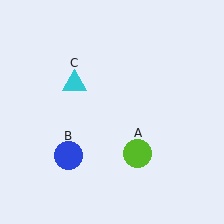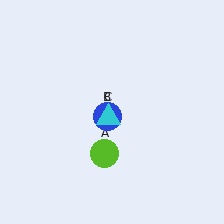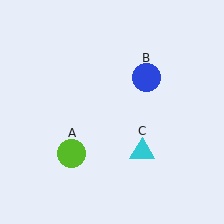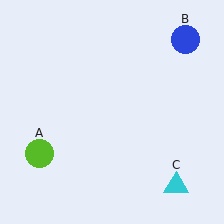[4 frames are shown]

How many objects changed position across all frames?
3 objects changed position: lime circle (object A), blue circle (object B), cyan triangle (object C).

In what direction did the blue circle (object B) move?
The blue circle (object B) moved up and to the right.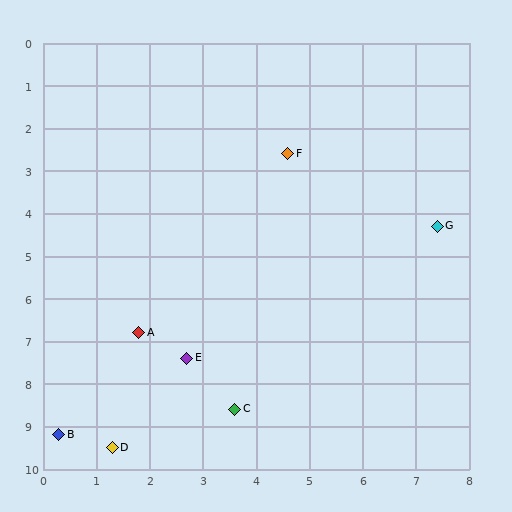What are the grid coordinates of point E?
Point E is at approximately (2.7, 7.4).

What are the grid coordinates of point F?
Point F is at approximately (4.6, 2.6).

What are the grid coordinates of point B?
Point B is at approximately (0.3, 9.2).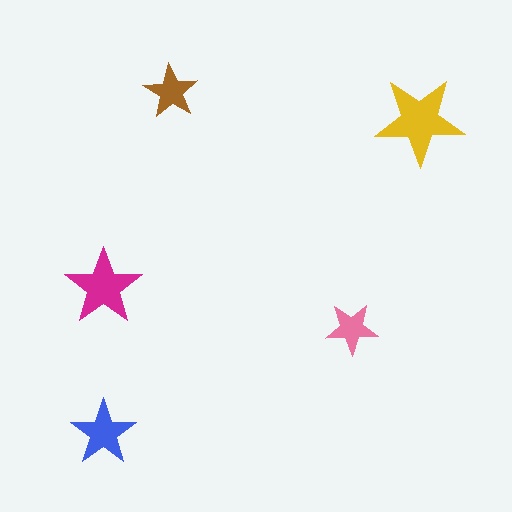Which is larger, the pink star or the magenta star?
The magenta one.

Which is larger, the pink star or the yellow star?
The yellow one.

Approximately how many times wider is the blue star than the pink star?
About 1.5 times wider.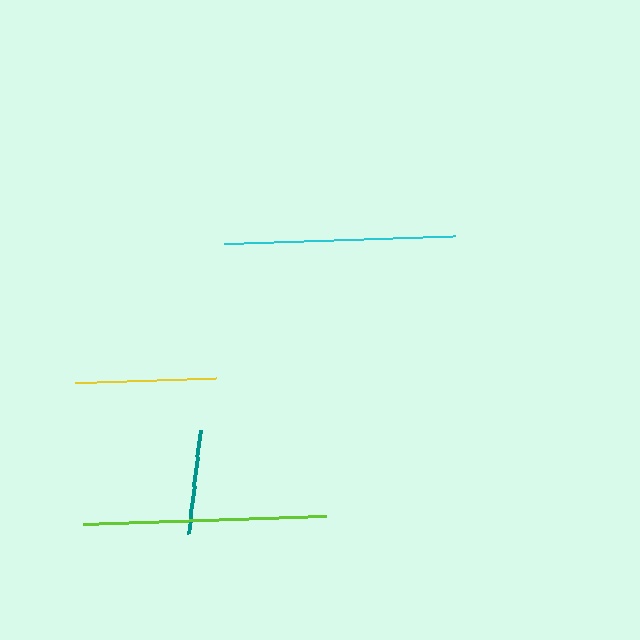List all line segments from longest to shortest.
From longest to shortest: lime, cyan, yellow, teal.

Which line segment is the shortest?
The teal line is the shortest at approximately 104 pixels.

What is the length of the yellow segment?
The yellow segment is approximately 141 pixels long.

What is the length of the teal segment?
The teal segment is approximately 104 pixels long.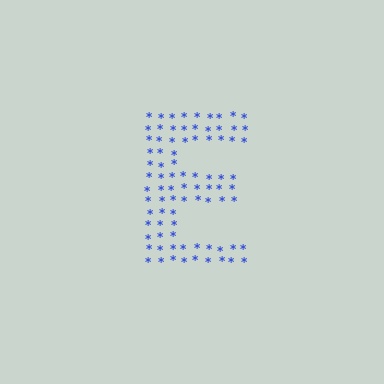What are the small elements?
The small elements are asterisks.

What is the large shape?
The large shape is the letter E.